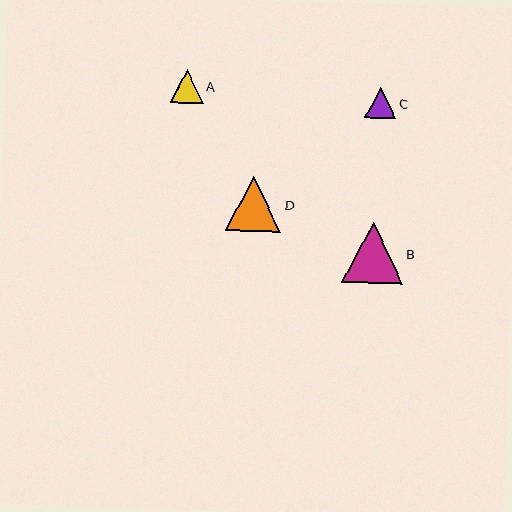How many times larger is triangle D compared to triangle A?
Triangle D is approximately 1.7 times the size of triangle A.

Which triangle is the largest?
Triangle B is the largest with a size of approximately 61 pixels.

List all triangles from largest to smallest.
From largest to smallest: B, D, A, C.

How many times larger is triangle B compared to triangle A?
Triangle B is approximately 1.8 times the size of triangle A.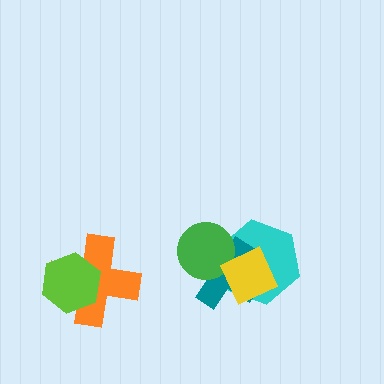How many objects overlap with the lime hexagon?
1 object overlaps with the lime hexagon.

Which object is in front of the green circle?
The yellow diamond is in front of the green circle.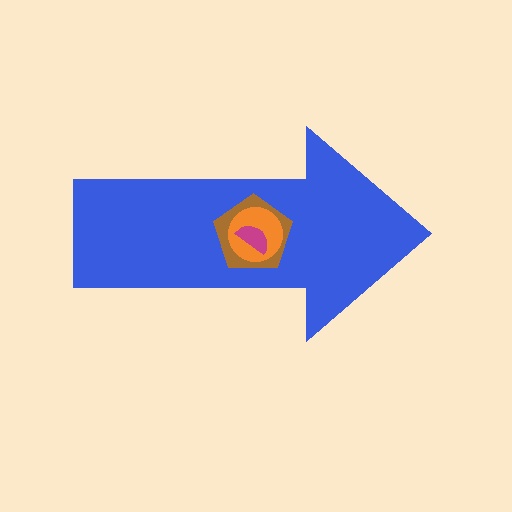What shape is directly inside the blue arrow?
The brown pentagon.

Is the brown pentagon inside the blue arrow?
Yes.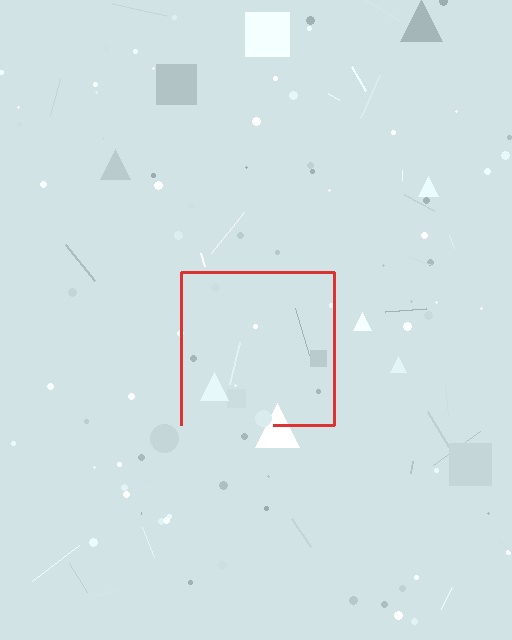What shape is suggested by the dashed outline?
The dashed outline suggests a square.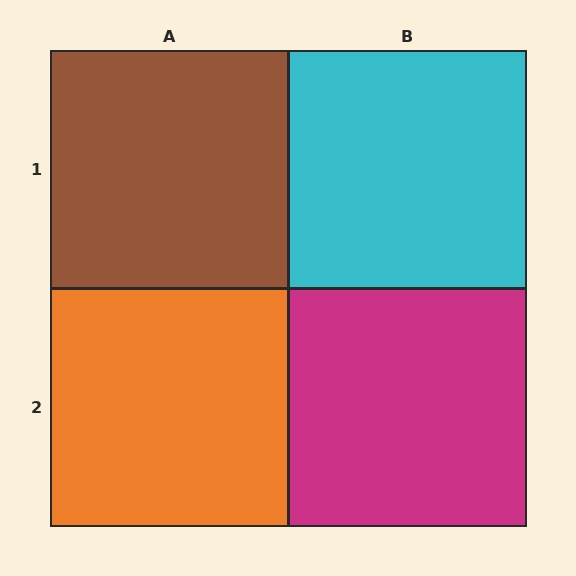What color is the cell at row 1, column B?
Cyan.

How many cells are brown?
1 cell is brown.